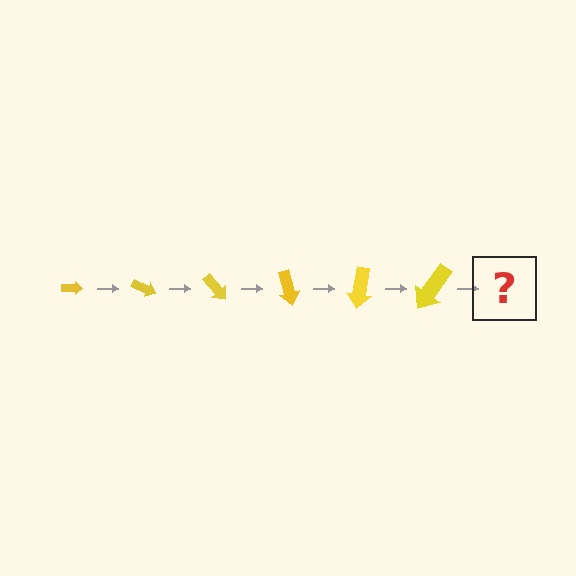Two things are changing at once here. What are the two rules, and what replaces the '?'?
The two rules are that the arrow grows larger each step and it rotates 25 degrees each step. The '?' should be an arrow, larger than the previous one and rotated 150 degrees from the start.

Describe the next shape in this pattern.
It should be an arrow, larger than the previous one and rotated 150 degrees from the start.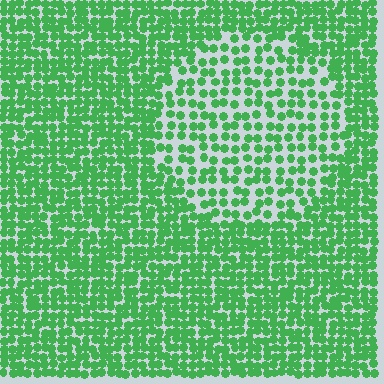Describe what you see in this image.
The image contains small green elements arranged at two different densities. A circle-shaped region is visible where the elements are less densely packed than the surrounding area.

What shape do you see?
I see a circle.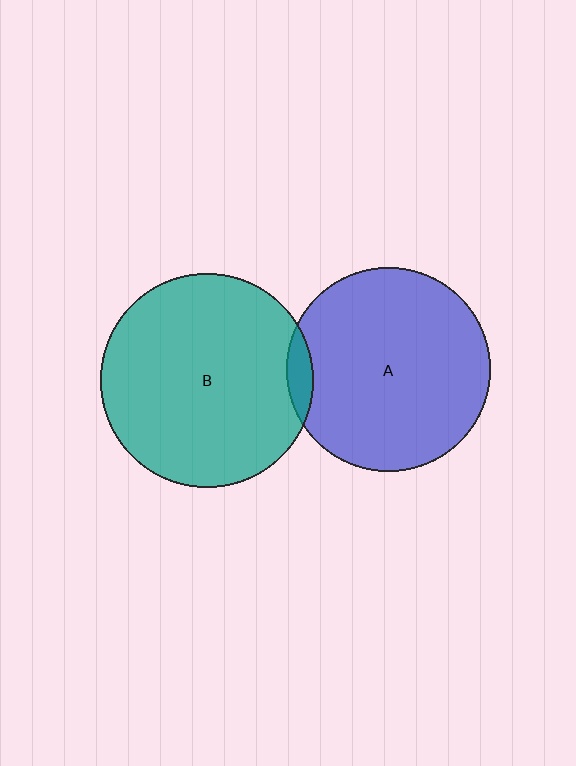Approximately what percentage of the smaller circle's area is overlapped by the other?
Approximately 5%.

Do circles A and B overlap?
Yes.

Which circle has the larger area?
Circle B (teal).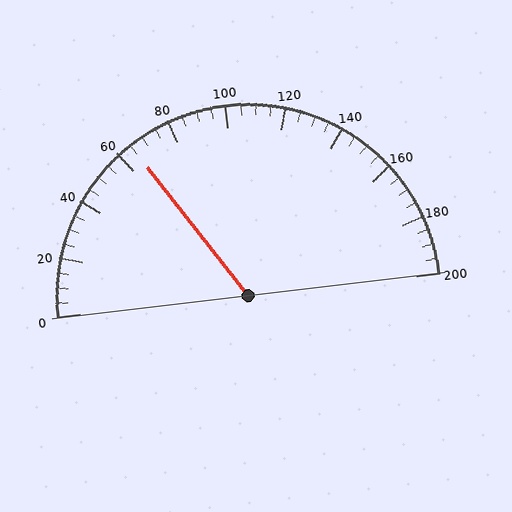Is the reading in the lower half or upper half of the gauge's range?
The reading is in the lower half of the range (0 to 200).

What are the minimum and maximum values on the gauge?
The gauge ranges from 0 to 200.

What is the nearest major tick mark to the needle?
The nearest major tick mark is 60.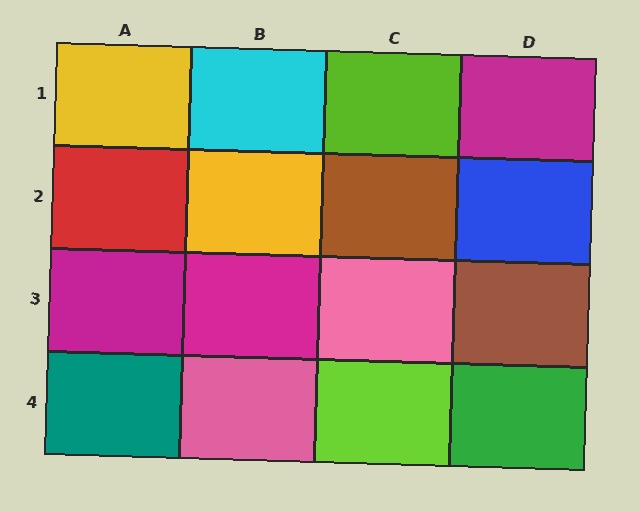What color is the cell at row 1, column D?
Magenta.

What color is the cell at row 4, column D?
Green.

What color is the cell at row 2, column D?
Blue.